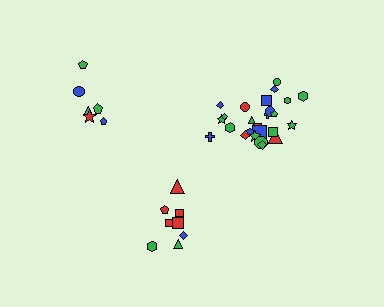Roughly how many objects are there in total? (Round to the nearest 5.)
Roughly 40 objects in total.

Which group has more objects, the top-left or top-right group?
The top-right group.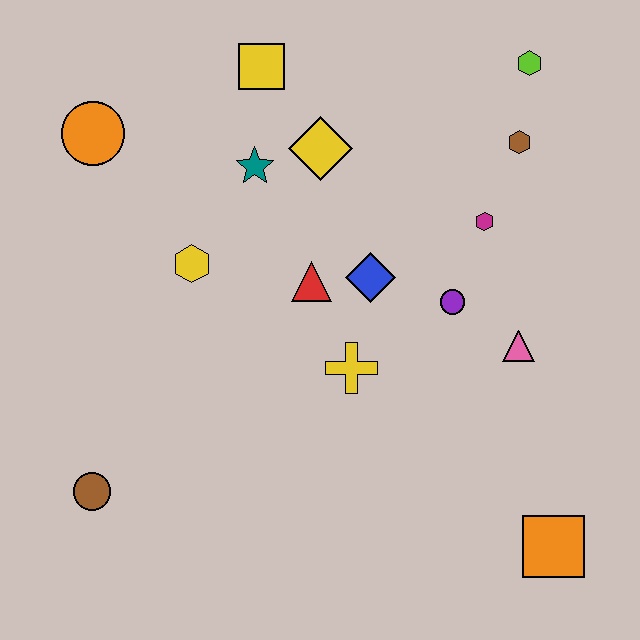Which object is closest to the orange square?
The pink triangle is closest to the orange square.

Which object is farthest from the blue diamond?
The brown circle is farthest from the blue diamond.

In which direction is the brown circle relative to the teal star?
The brown circle is below the teal star.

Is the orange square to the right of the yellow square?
Yes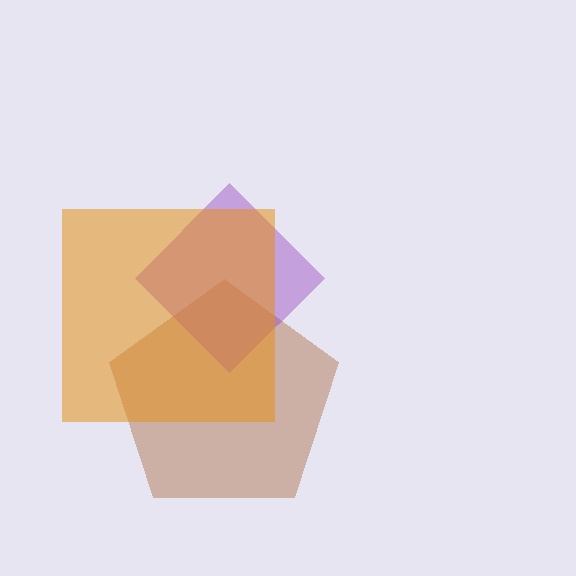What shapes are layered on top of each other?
The layered shapes are: a brown pentagon, a purple diamond, an orange square.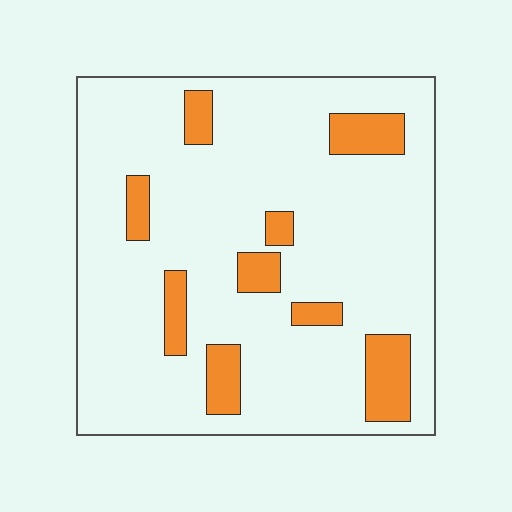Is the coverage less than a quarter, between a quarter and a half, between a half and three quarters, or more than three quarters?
Less than a quarter.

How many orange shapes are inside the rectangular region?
9.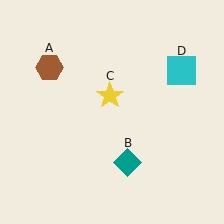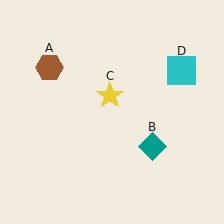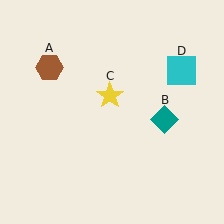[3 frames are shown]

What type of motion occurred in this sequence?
The teal diamond (object B) rotated counterclockwise around the center of the scene.